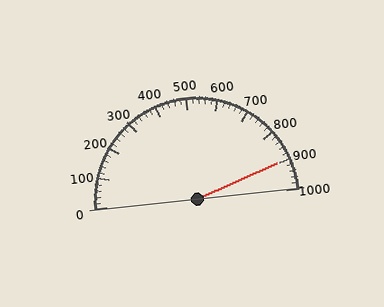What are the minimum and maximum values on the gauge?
The gauge ranges from 0 to 1000.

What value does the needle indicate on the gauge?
The needle indicates approximately 900.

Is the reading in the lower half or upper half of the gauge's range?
The reading is in the upper half of the range (0 to 1000).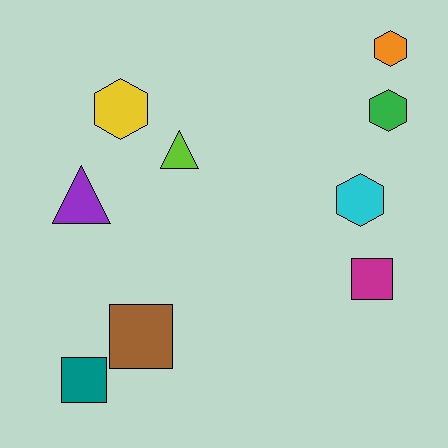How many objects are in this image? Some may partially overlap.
There are 9 objects.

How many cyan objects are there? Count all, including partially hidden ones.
There is 1 cyan object.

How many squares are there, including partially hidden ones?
There are 3 squares.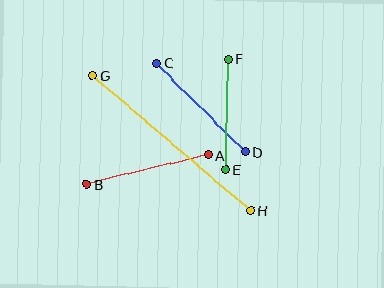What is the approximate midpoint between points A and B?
The midpoint is at approximately (148, 170) pixels.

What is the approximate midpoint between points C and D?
The midpoint is at approximately (201, 108) pixels.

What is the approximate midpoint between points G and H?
The midpoint is at approximately (171, 143) pixels.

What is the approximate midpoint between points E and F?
The midpoint is at approximately (227, 114) pixels.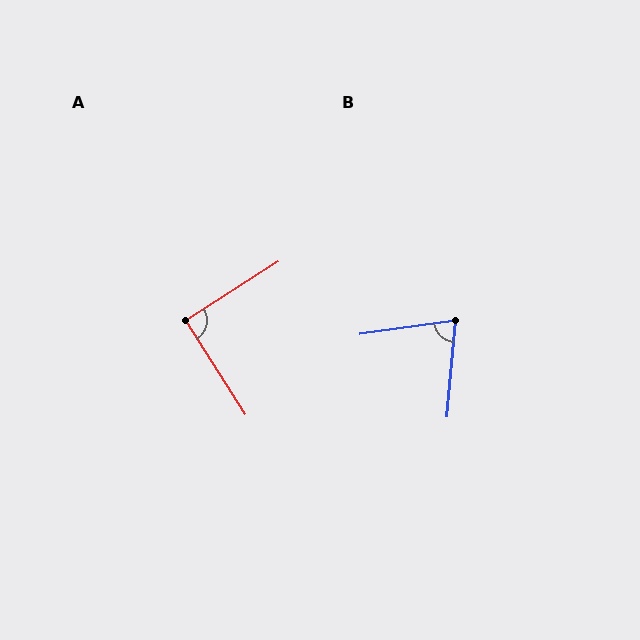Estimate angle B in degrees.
Approximately 77 degrees.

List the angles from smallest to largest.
B (77°), A (90°).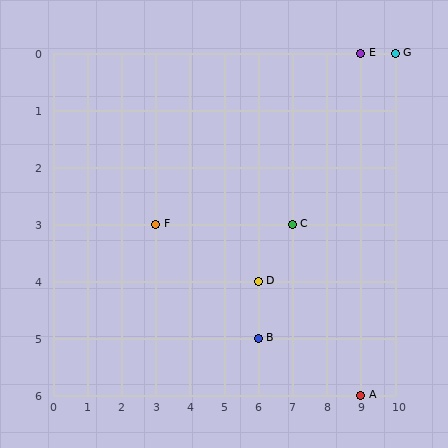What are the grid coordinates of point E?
Point E is at grid coordinates (9, 0).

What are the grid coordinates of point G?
Point G is at grid coordinates (10, 0).